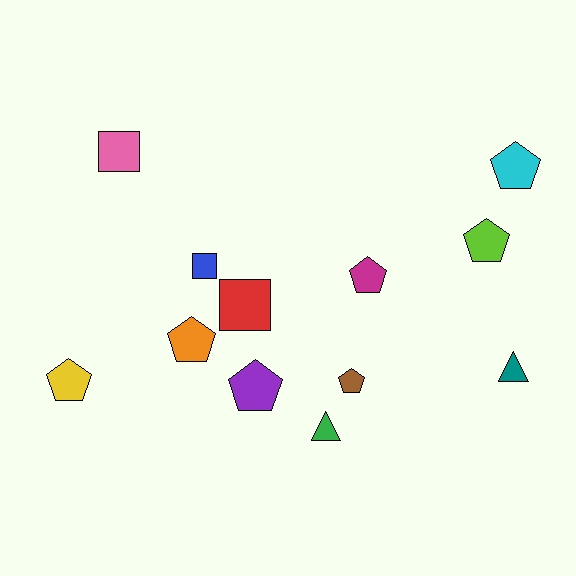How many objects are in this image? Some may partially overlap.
There are 12 objects.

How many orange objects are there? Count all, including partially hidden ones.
There is 1 orange object.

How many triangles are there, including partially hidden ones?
There are 2 triangles.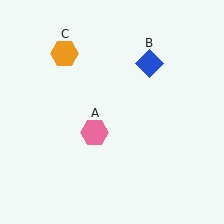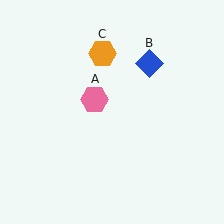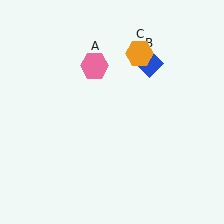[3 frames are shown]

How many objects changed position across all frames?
2 objects changed position: pink hexagon (object A), orange hexagon (object C).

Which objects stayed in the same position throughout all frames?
Blue diamond (object B) remained stationary.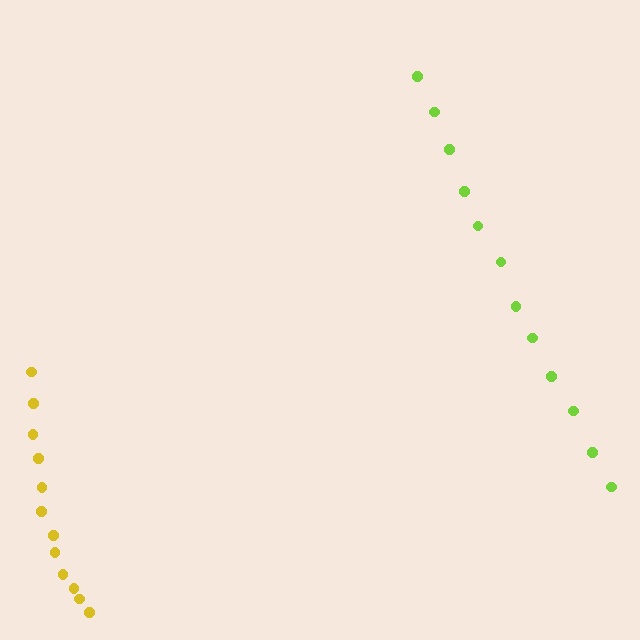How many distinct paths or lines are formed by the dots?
There are 2 distinct paths.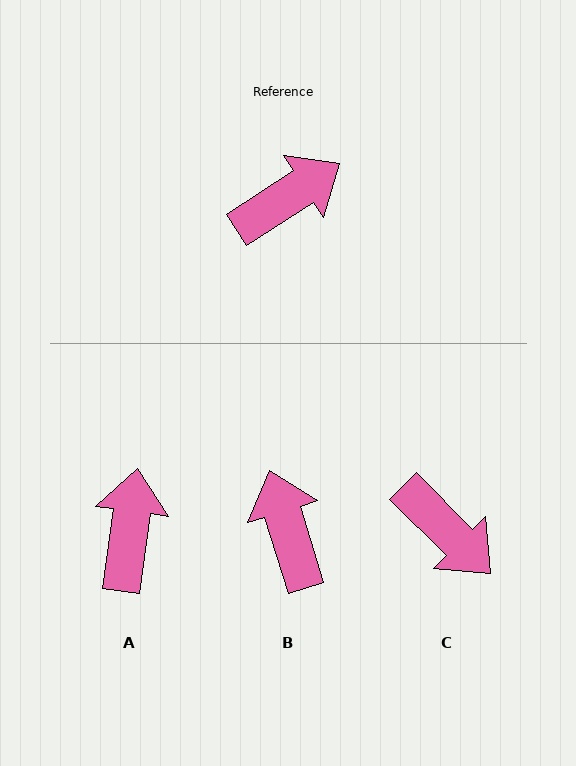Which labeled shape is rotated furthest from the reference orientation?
C, about 78 degrees away.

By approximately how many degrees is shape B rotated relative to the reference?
Approximately 74 degrees counter-clockwise.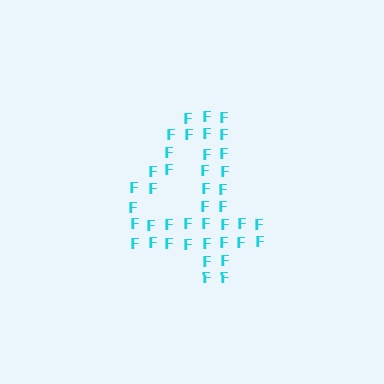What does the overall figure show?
The overall figure shows the digit 4.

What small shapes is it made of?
It is made of small letter F's.